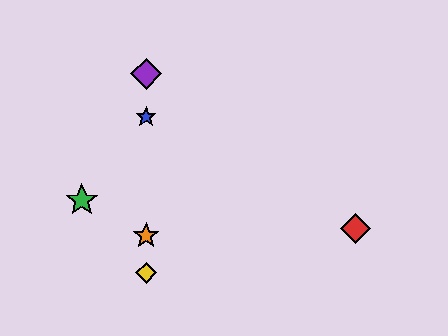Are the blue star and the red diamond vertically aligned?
No, the blue star is at x≈146 and the red diamond is at x≈356.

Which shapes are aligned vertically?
The blue star, the yellow diamond, the purple diamond, the orange star are aligned vertically.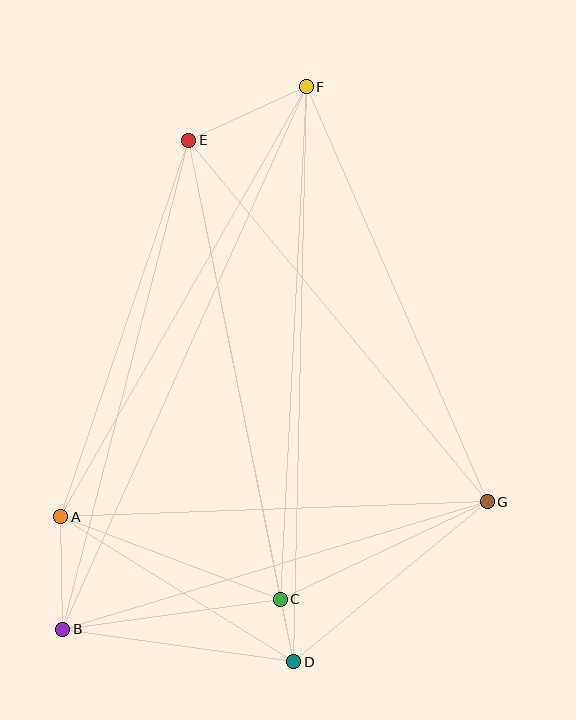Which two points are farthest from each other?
Points B and F are farthest from each other.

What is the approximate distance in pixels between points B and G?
The distance between B and G is approximately 443 pixels.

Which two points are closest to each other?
Points C and D are closest to each other.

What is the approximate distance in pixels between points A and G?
The distance between A and G is approximately 427 pixels.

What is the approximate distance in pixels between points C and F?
The distance between C and F is approximately 513 pixels.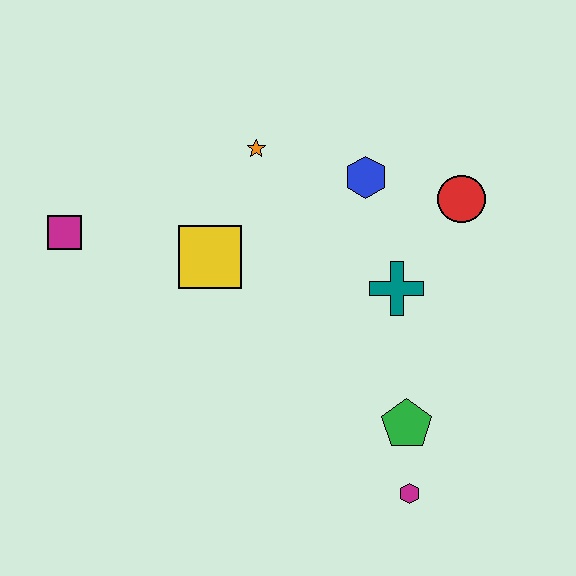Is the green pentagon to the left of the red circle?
Yes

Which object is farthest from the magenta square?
The magenta hexagon is farthest from the magenta square.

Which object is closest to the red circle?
The blue hexagon is closest to the red circle.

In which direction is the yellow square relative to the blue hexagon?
The yellow square is to the left of the blue hexagon.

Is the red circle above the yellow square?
Yes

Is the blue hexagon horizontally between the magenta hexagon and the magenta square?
Yes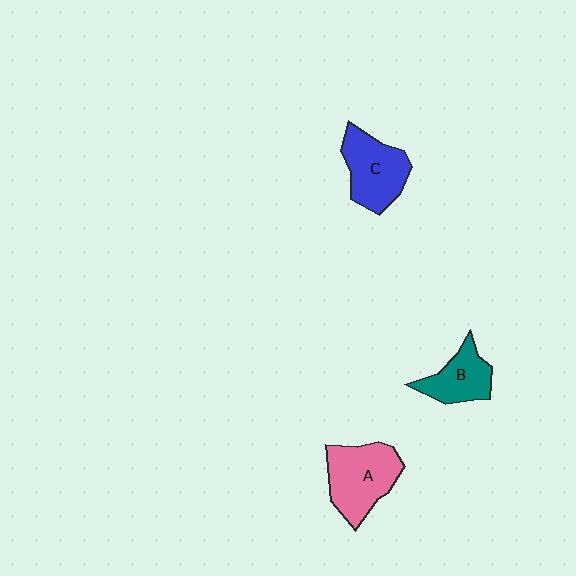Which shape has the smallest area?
Shape B (teal).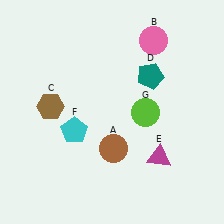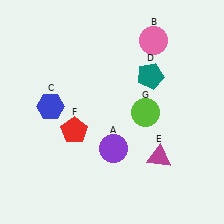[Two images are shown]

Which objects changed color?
A changed from brown to purple. C changed from brown to blue. F changed from cyan to red.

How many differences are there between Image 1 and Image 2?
There are 3 differences between the two images.